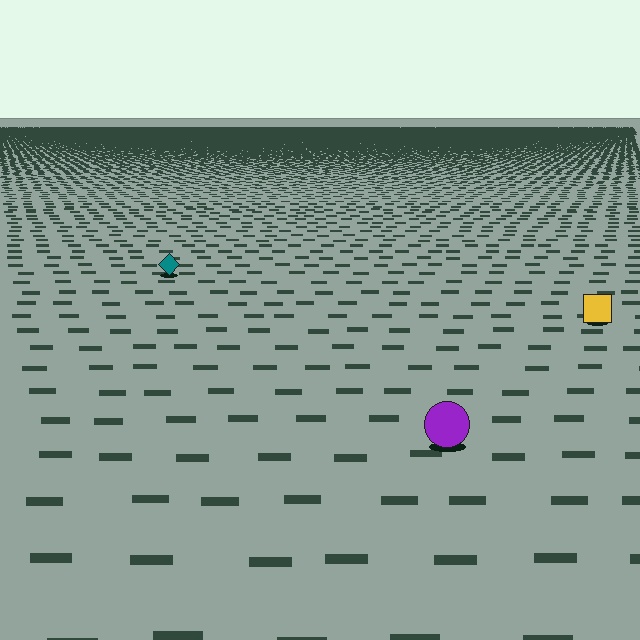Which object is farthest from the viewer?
The teal diamond is farthest from the viewer. It appears smaller and the ground texture around it is denser.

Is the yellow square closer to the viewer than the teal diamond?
Yes. The yellow square is closer — you can tell from the texture gradient: the ground texture is coarser near it.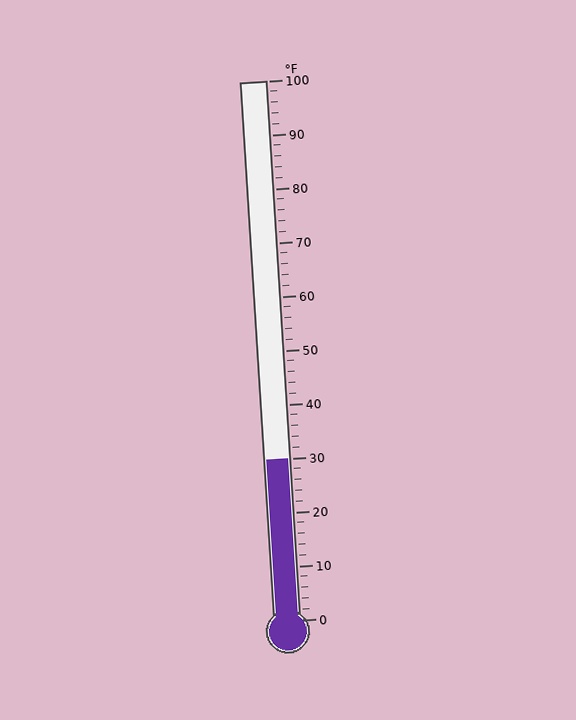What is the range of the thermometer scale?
The thermometer scale ranges from 0°F to 100°F.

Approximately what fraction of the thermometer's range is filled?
The thermometer is filled to approximately 30% of its range.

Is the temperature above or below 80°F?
The temperature is below 80°F.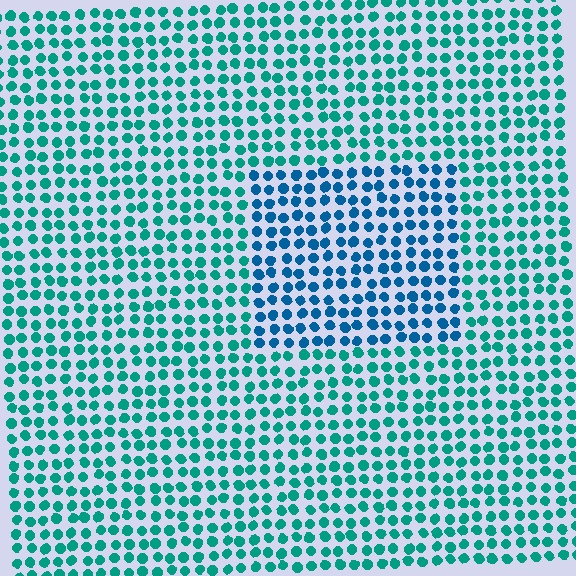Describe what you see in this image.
The image is filled with small teal elements in a uniform arrangement. A rectangle-shaped region is visible where the elements are tinted to a slightly different hue, forming a subtle color boundary.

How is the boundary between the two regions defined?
The boundary is defined purely by a slight shift in hue (about 33 degrees). Spacing, size, and orientation are identical on both sides.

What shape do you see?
I see a rectangle.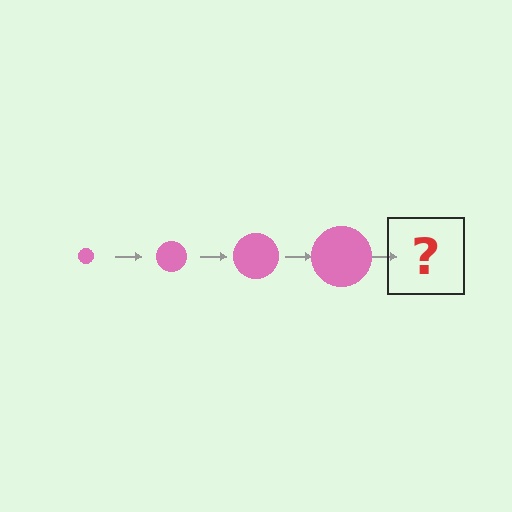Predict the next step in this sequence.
The next step is a pink circle, larger than the previous one.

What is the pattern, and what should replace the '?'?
The pattern is that the circle gets progressively larger each step. The '?' should be a pink circle, larger than the previous one.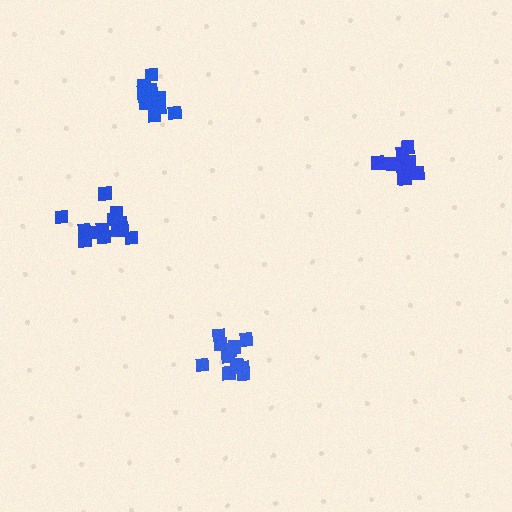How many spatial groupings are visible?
There are 4 spatial groupings.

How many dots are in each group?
Group 1: 11 dots, Group 2: 13 dots, Group 3: 11 dots, Group 4: 11 dots (46 total).